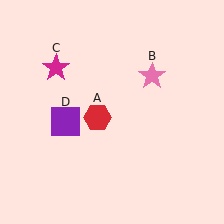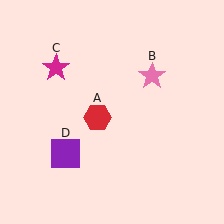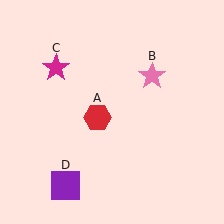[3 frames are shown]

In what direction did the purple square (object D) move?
The purple square (object D) moved down.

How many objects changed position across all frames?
1 object changed position: purple square (object D).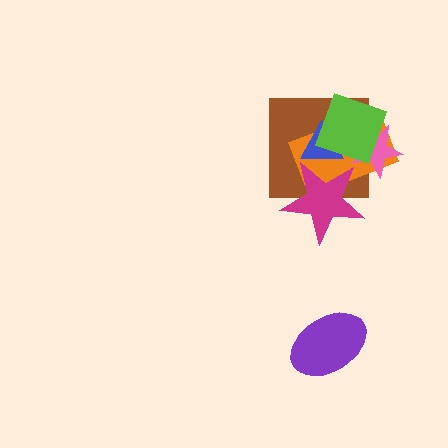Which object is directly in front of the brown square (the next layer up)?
The orange rectangle is directly in front of the brown square.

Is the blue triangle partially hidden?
Yes, it is partially covered by another shape.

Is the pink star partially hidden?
Yes, it is partially covered by another shape.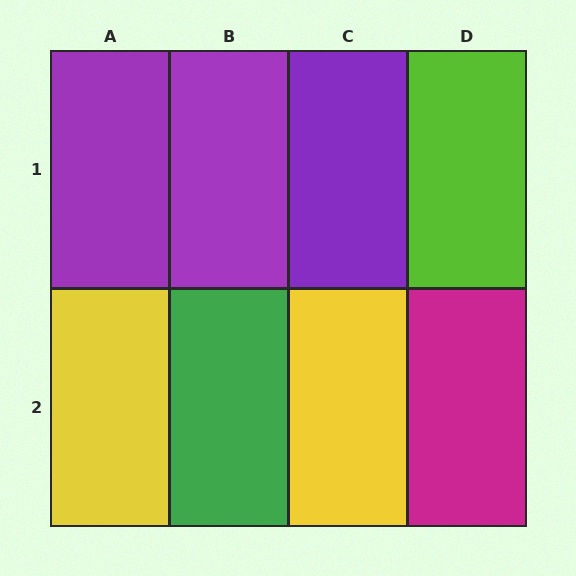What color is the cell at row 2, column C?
Yellow.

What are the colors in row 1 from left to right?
Purple, purple, purple, lime.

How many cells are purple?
3 cells are purple.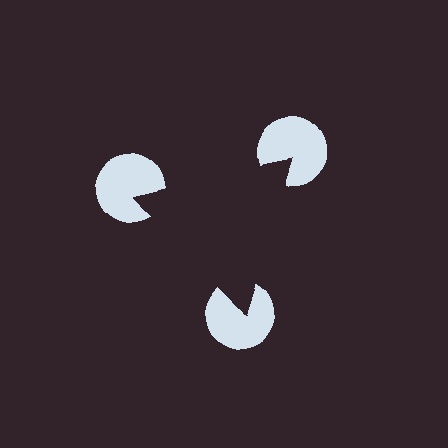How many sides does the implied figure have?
3 sides.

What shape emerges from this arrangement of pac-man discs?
An illusory triangle — its edges are inferred from the aligned wedge cuts in the pac-man discs, not physically drawn.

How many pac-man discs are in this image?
There are 3 — one at each vertex of the illusory triangle.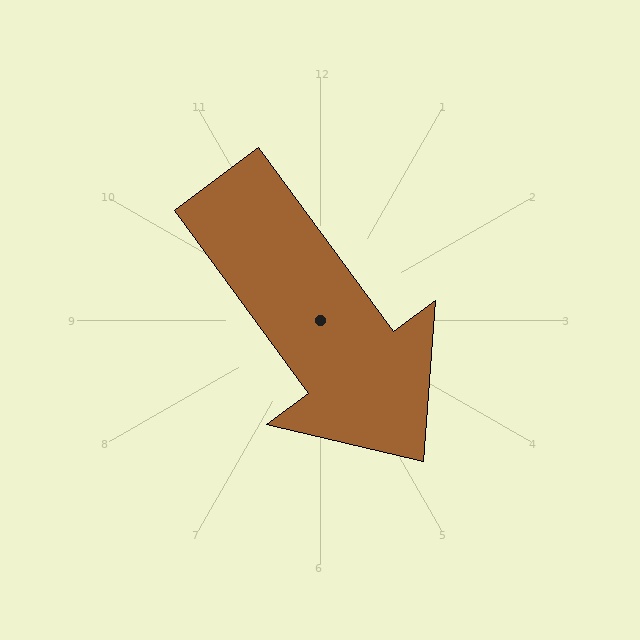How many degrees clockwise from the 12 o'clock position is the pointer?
Approximately 144 degrees.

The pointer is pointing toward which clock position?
Roughly 5 o'clock.